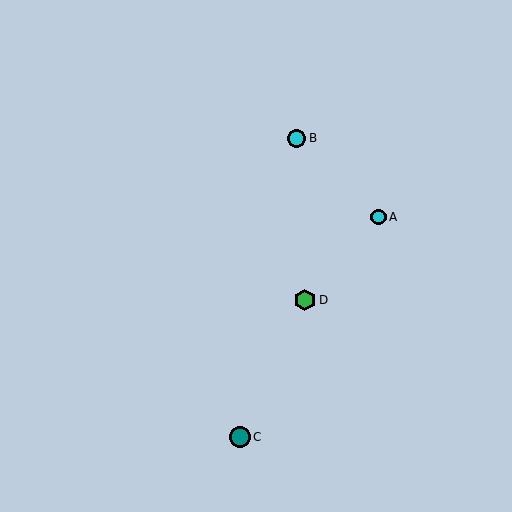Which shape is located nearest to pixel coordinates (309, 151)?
The cyan circle (labeled B) at (297, 138) is nearest to that location.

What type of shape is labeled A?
Shape A is a cyan circle.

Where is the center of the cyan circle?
The center of the cyan circle is at (379, 217).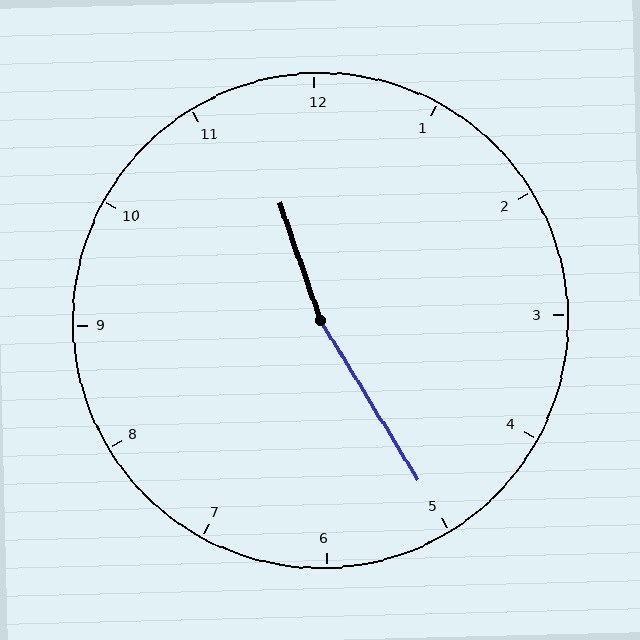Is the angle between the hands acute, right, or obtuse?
It is obtuse.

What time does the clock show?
11:25.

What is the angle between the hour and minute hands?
Approximately 168 degrees.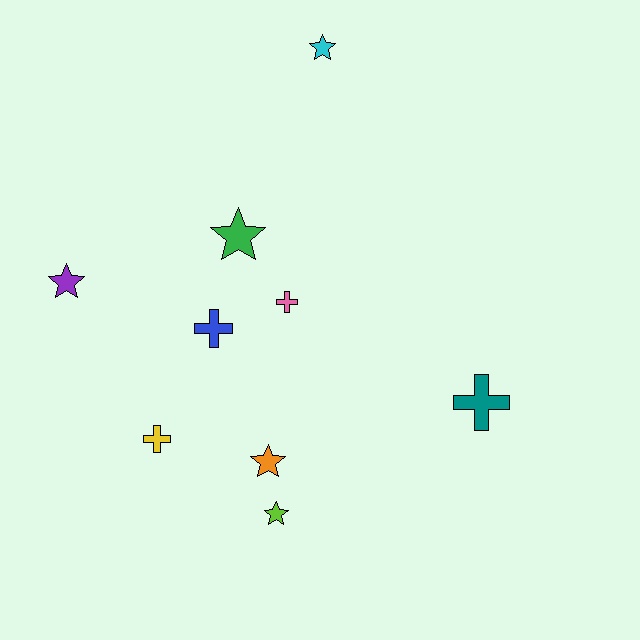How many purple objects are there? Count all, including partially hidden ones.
There is 1 purple object.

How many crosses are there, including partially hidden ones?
There are 4 crosses.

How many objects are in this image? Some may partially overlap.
There are 9 objects.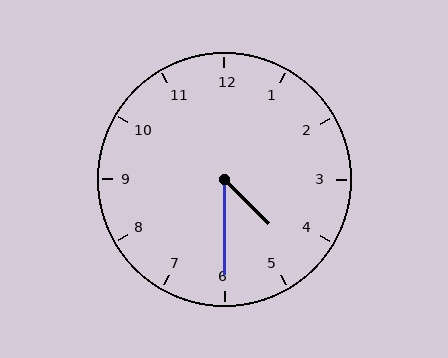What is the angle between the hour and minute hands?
Approximately 45 degrees.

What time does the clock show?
4:30.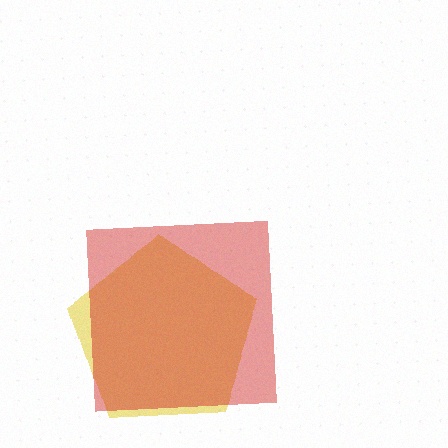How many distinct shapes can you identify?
There are 2 distinct shapes: a yellow pentagon, a red square.